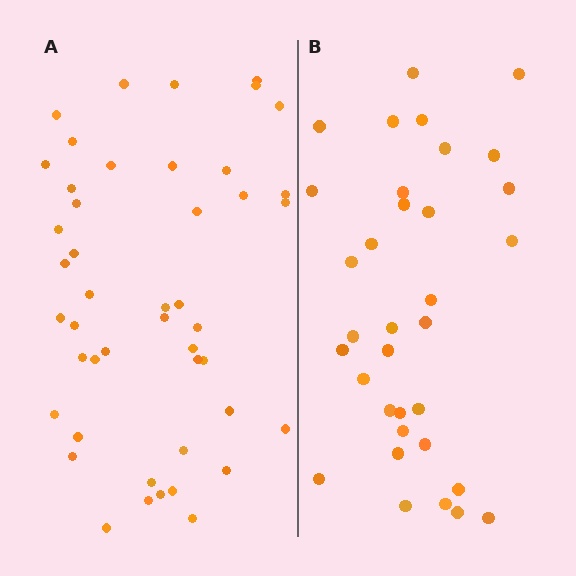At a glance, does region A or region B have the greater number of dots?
Region A (the left region) has more dots.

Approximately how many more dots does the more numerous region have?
Region A has roughly 12 or so more dots than region B.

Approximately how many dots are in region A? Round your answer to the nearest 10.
About 50 dots. (The exact count is 46, which rounds to 50.)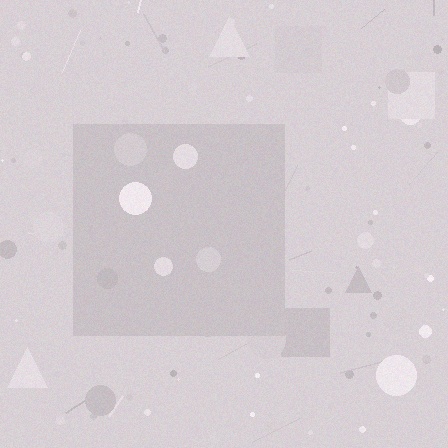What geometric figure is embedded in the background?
A square is embedded in the background.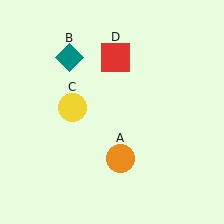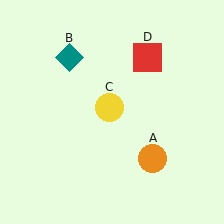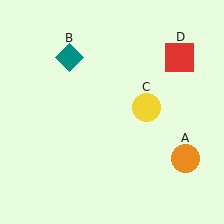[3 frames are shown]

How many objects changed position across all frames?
3 objects changed position: orange circle (object A), yellow circle (object C), red square (object D).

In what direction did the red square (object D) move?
The red square (object D) moved right.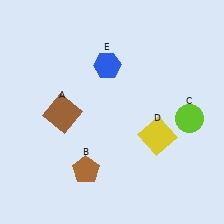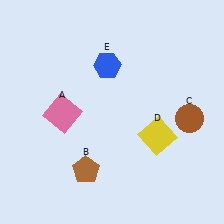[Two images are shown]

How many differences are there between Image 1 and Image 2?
There are 2 differences between the two images.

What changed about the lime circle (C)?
In Image 1, C is lime. In Image 2, it changed to brown.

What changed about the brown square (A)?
In Image 1, A is brown. In Image 2, it changed to pink.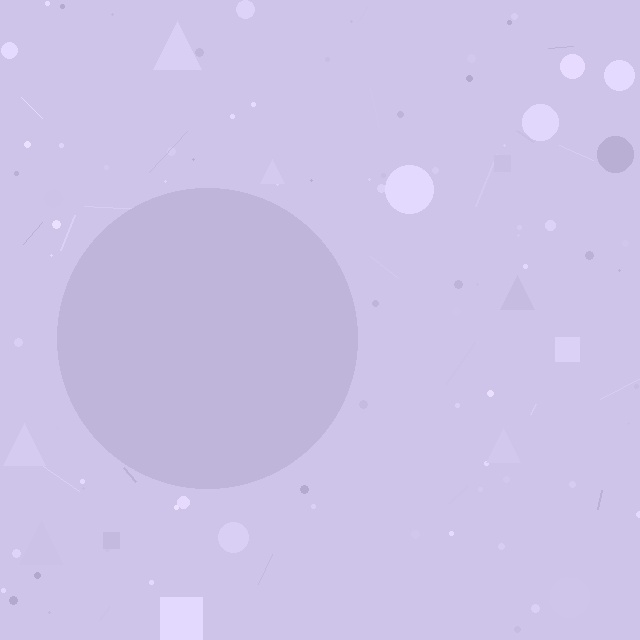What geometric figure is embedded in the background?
A circle is embedded in the background.